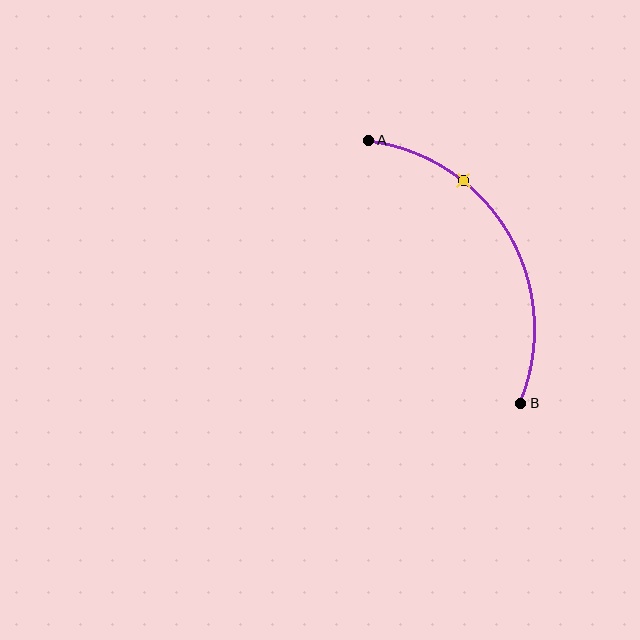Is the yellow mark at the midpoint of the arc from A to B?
No. The yellow mark lies on the arc but is closer to endpoint A. The arc midpoint would be at the point on the curve equidistant along the arc from both A and B.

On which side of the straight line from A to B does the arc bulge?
The arc bulges to the right of the straight line connecting A and B.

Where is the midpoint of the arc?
The arc midpoint is the point on the curve farthest from the straight line joining A and B. It sits to the right of that line.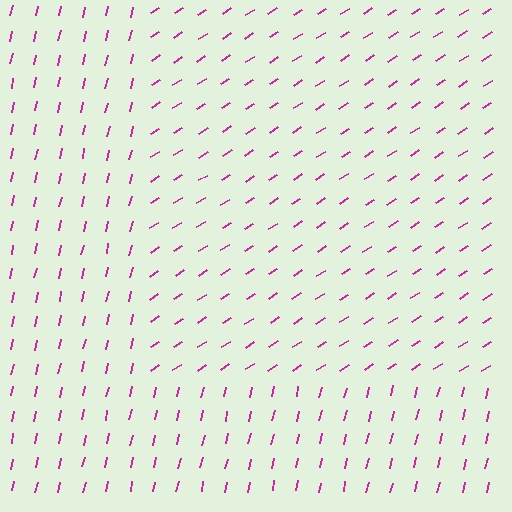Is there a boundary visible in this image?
Yes, there is a texture boundary formed by a change in line orientation.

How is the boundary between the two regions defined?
The boundary is defined purely by a change in line orientation (approximately 45 degrees difference). All lines are the same color and thickness.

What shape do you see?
I see a rectangle.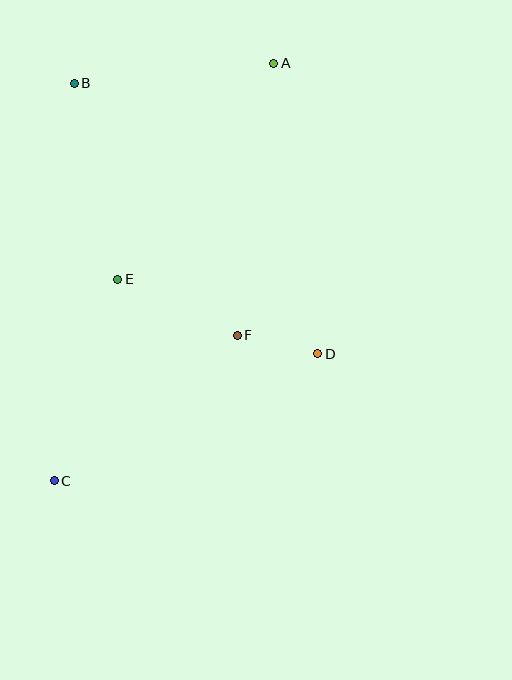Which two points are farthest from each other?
Points A and C are farthest from each other.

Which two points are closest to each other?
Points D and F are closest to each other.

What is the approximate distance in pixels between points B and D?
The distance between B and D is approximately 364 pixels.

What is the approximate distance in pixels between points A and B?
The distance between A and B is approximately 201 pixels.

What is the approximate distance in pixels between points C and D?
The distance between C and D is approximately 292 pixels.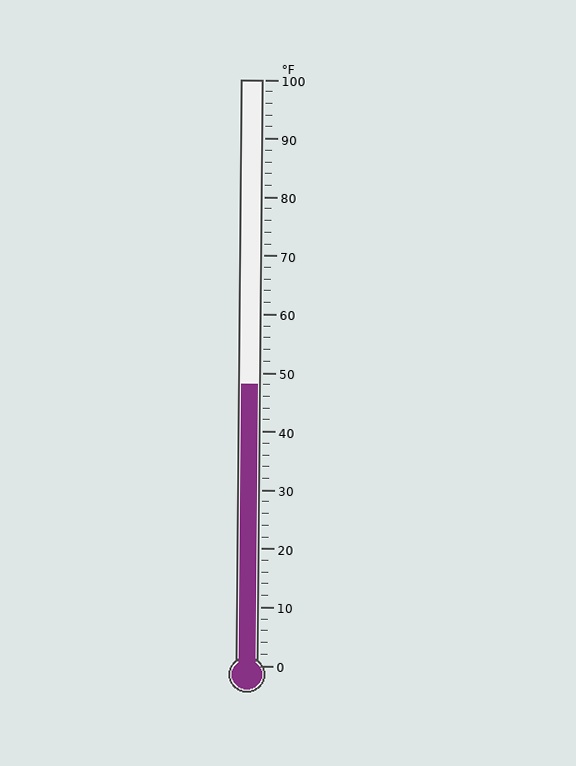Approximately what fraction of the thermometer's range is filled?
The thermometer is filled to approximately 50% of its range.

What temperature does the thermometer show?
The thermometer shows approximately 48°F.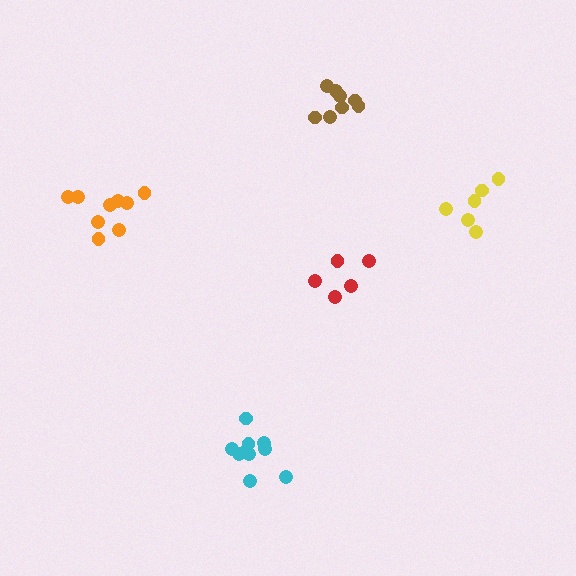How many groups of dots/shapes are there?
There are 5 groups.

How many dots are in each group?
Group 1: 5 dots, Group 2: 8 dots, Group 3: 10 dots, Group 4: 9 dots, Group 5: 6 dots (38 total).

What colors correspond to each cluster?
The clusters are colored: red, brown, cyan, orange, yellow.